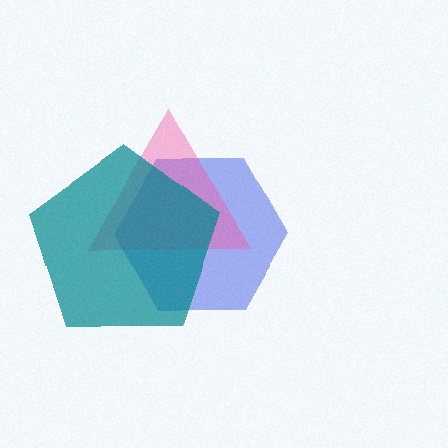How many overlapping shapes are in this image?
There are 3 overlapping shapes in the image.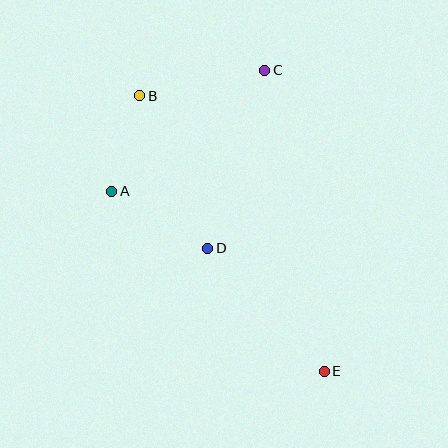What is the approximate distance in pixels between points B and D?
The distance between B and D is approximately 167 pixels.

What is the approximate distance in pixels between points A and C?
The distance between A and C is approximately 195 pixels.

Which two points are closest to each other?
Points A and B are closest to each other.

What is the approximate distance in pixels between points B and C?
The distance between B and C is approximately 128 pixels.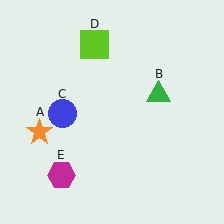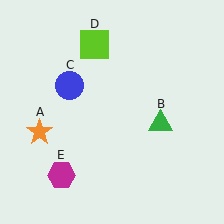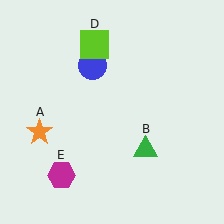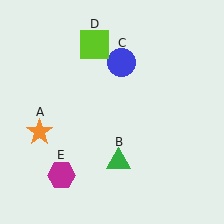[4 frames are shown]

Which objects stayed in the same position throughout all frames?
Orange star (object A) and lime square (object D) and magenta hexagon (object E) remained stationary.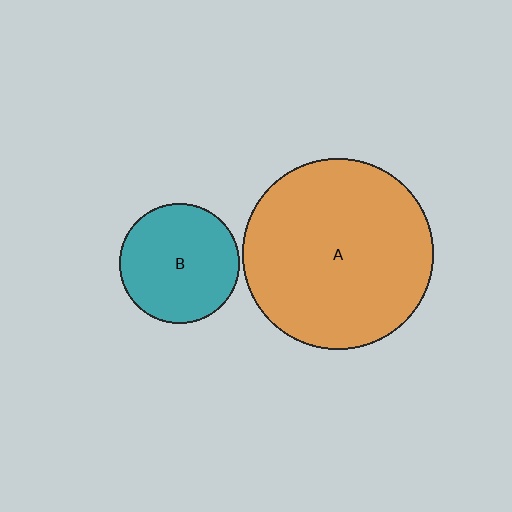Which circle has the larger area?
Circle A (orange).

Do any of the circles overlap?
No, none of the circles overlap.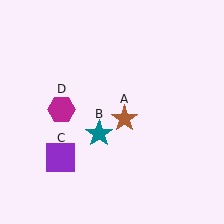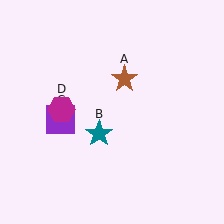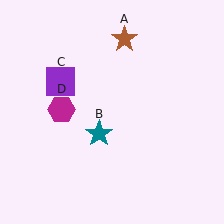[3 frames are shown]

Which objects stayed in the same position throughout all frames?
Teal star (object B) and magenta hexagon (object D) remained stationary.